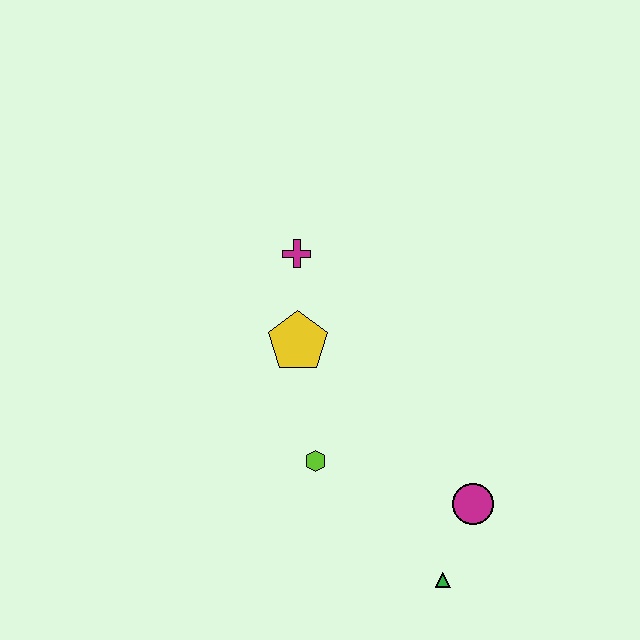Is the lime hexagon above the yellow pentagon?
No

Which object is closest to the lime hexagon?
The yellow pentagon is closest to the lime hexagon.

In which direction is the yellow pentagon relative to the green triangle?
The yellow pentagon is above the green triangle.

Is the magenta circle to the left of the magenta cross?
No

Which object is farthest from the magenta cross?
The green triangle is farthest from the magenta cross.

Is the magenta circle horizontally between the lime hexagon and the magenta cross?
No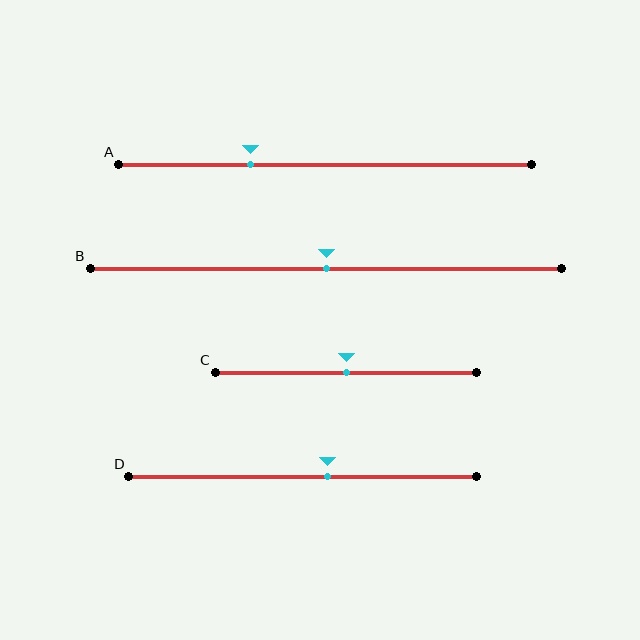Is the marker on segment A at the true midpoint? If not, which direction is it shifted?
No, the marker on segment A is shifted to the left by about 18% of the segment length.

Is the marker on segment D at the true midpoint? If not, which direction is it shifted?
No, the marker on segment D is shifted to the right by about 7% of the segment length.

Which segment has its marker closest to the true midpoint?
Segment B has its marker closest to the true midpoint.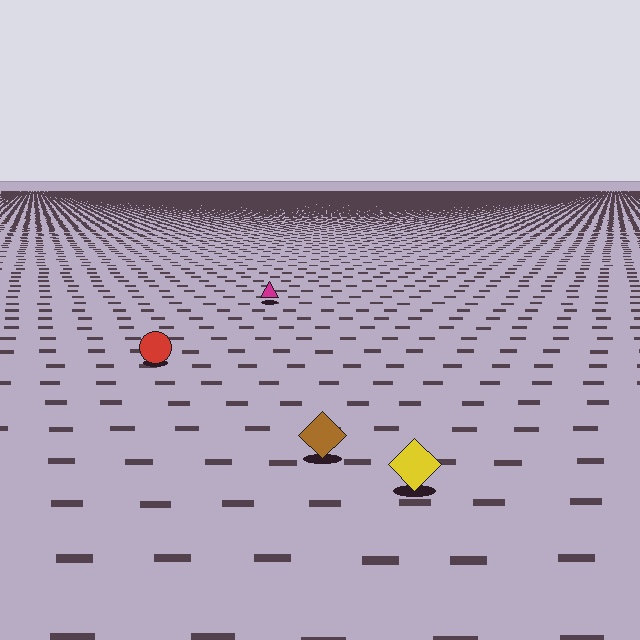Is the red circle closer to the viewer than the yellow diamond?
No. The yellow diamond is closer — you can tell from the texture gradient: the ground texture is coarser near it.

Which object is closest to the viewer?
The yellow diamond is closest. The texture marks near it are larger and more spread out.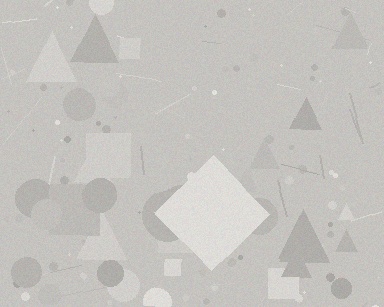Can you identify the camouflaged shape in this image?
The camouflaged shape is a diamond.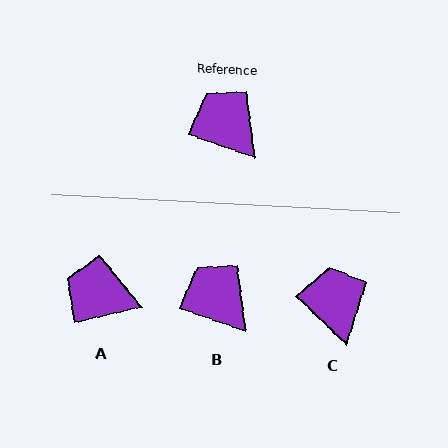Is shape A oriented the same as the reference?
No, it is off by about 32 degrees.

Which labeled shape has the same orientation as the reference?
B.